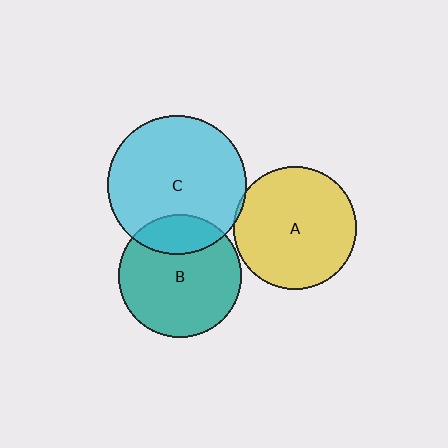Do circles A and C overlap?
Yes.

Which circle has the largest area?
Circle C (cyan).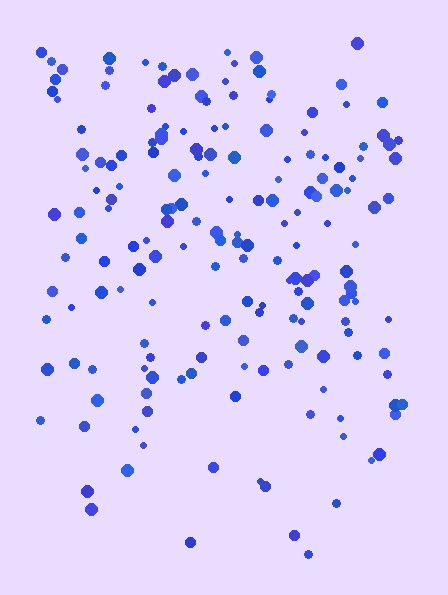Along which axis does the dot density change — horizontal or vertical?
Vertical.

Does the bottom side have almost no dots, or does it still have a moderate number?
Still a moderate number, just noticeably fewer than the top.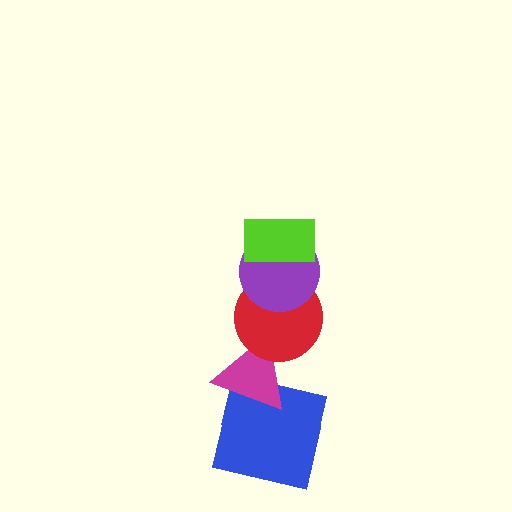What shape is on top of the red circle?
The purple circle is on top of the red circle.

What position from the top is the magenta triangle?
The magenta triangle is 4th from the top.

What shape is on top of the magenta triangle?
The red circle is on top of the magenta triangle.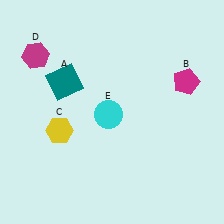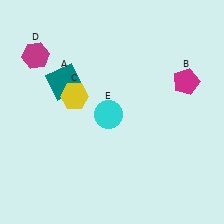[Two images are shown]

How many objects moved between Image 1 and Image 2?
1 object moved between the two images.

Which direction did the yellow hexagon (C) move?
The yellow hexagon (C) moved up.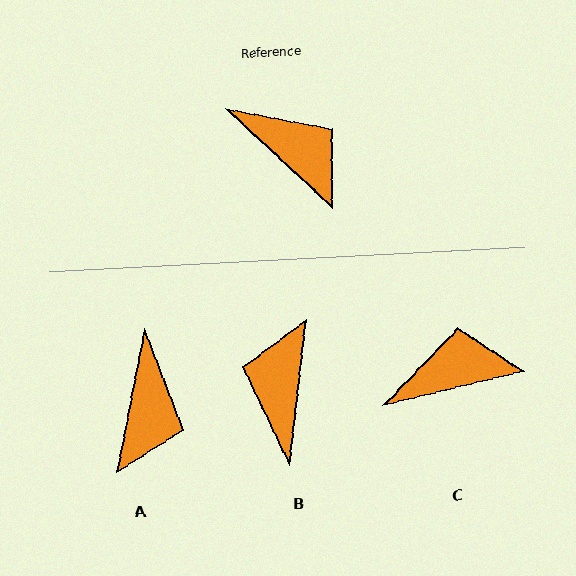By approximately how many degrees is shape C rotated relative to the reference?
Approximately 57 degrees counter-clockwise.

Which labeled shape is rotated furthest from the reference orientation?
B, about 127 degrees away.